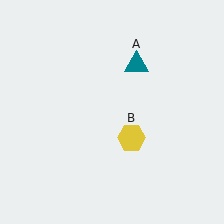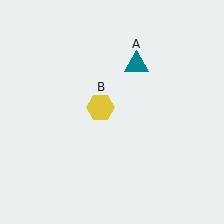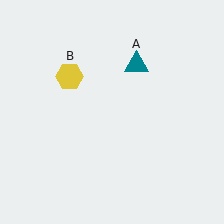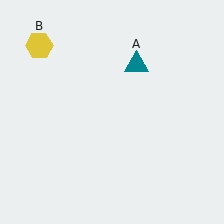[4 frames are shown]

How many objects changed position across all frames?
1 object changed position: yellow hexagon (object B).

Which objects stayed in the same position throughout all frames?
Teal triangle (object A) remained stationary.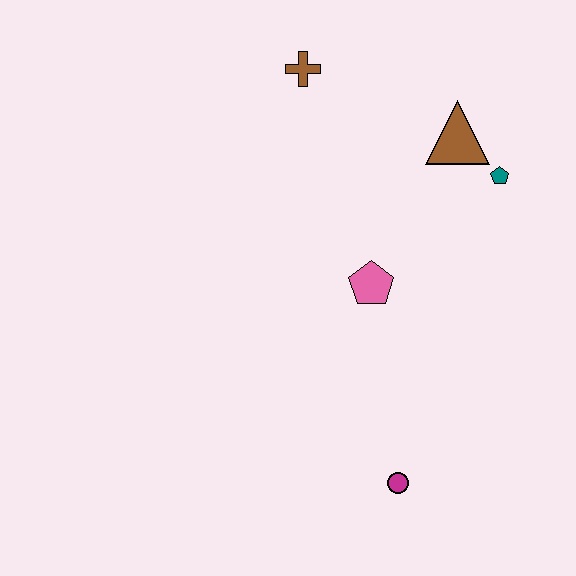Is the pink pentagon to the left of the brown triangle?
Yes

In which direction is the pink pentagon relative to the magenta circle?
The pink pentagon is above the magenta circle.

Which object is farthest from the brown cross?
The magenta circle is farthest from the brown cross.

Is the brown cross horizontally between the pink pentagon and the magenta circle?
No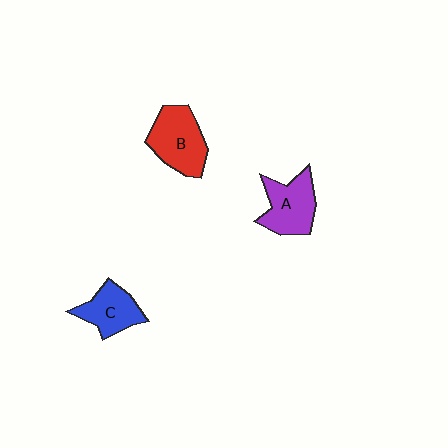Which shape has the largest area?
Shape B (red).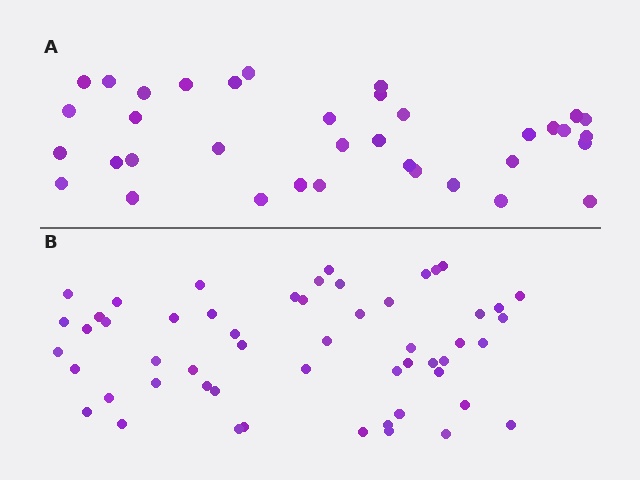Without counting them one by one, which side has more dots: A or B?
Region B (the bottom region) has more dots.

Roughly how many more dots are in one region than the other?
Region B has approximately 20 more dots than region A.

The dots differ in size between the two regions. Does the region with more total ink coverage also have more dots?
No. Region A has more total ink coverage because its dots are larger, but region B actually contains more individual dots. Total area can be misleading — the number of items is what matters here.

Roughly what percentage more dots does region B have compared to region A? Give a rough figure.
About 50% more.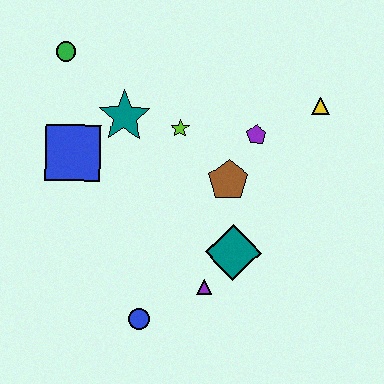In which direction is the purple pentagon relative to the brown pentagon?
The purple pentagon is above the brown pentagon.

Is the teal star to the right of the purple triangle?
No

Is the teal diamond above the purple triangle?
Yes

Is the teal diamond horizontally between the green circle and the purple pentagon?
Yes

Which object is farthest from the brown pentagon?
The green circle is farthest from the brown pentagon.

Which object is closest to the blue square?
The teal star is closest to the blue square.